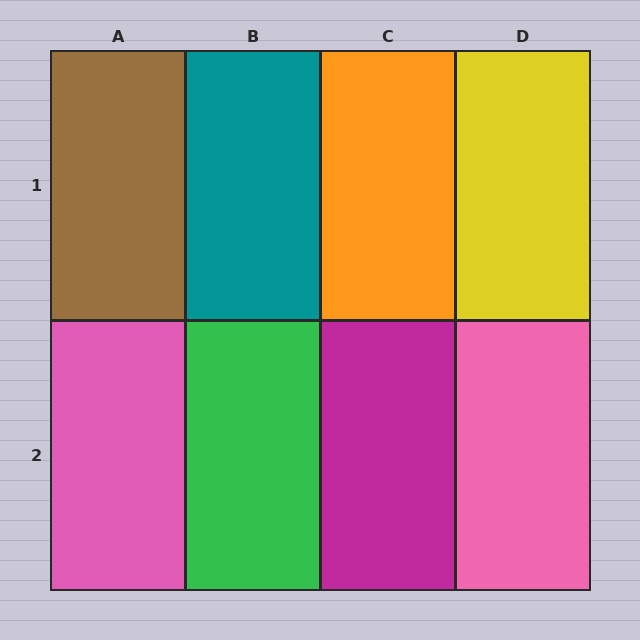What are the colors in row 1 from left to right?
Brown, teal, orange, yellow.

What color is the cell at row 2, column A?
Pink.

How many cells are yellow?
1 cell is yellow.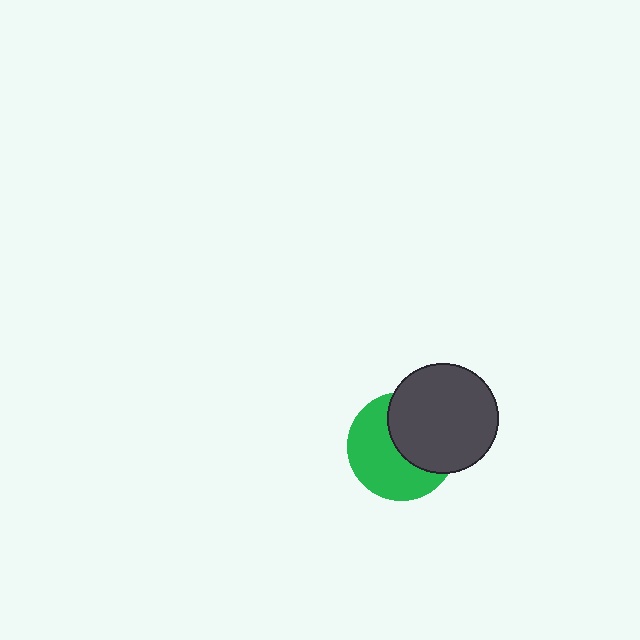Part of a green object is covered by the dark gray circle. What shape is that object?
It is a circle.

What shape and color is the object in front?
The object in front is a dark gray circle.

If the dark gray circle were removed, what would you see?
You would see the complete green circle.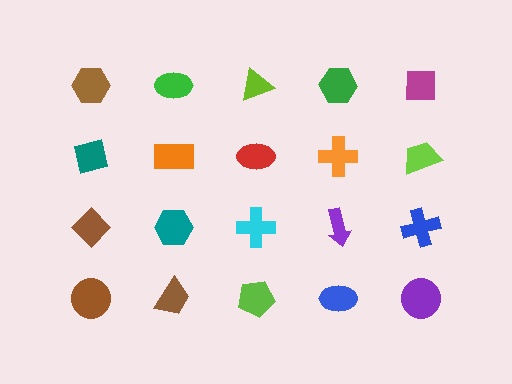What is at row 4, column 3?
A lime pentagon.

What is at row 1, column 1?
A brown hexagon.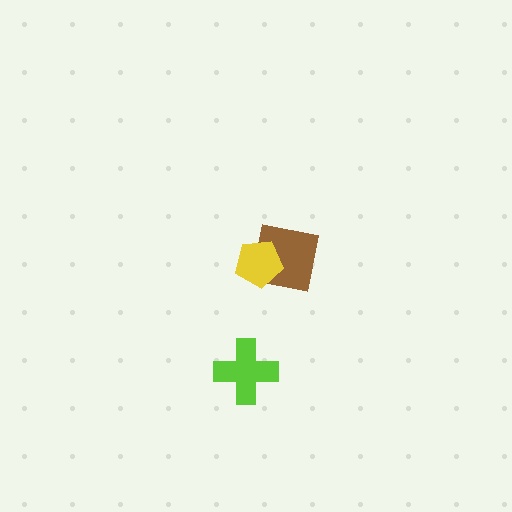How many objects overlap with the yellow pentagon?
1 object overlaps with the yellow pentagon.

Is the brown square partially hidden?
Yes, it is partially covered by another shape.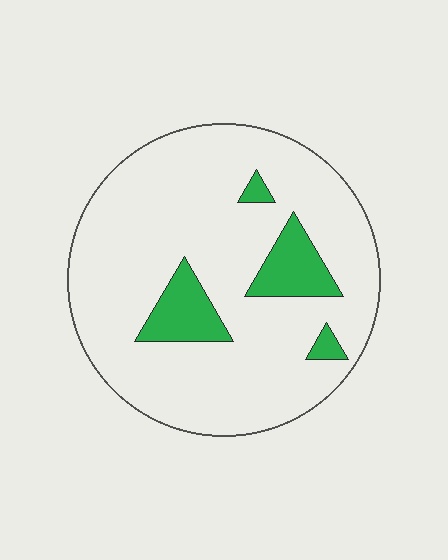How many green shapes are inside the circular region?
4.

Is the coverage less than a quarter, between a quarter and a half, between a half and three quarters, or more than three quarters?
Less than a quarter.